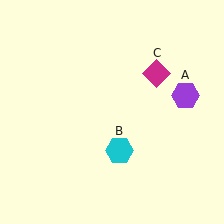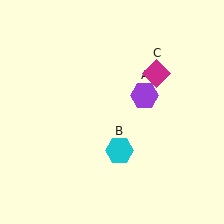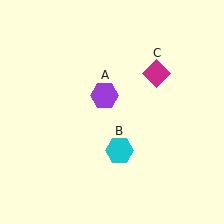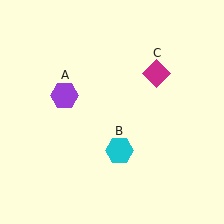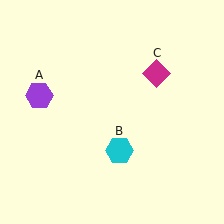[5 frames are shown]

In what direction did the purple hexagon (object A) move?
The purple hexagon (object A) moved left.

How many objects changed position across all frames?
1 object changed position: purple hexagon (object A).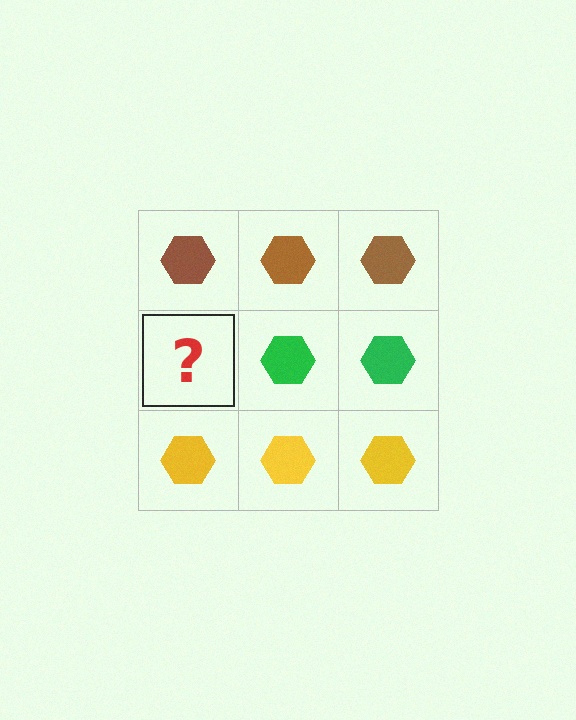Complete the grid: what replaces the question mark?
The question mark should be replaced with a green hexagon.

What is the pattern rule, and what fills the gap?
The rule is that each row has a consistent color. The gap should be filled with a green hexagon.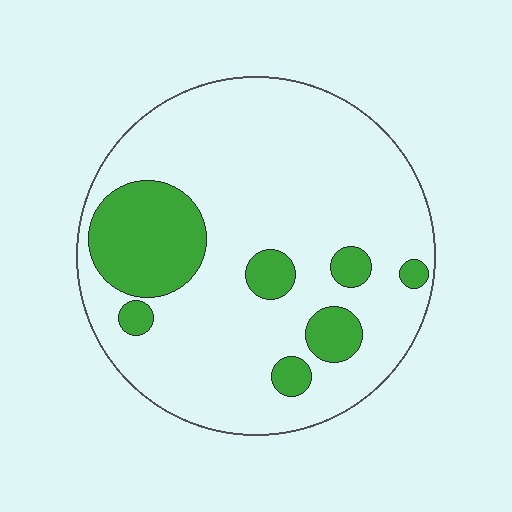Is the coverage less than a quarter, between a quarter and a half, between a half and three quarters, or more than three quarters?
Less than a quarter.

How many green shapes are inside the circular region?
7.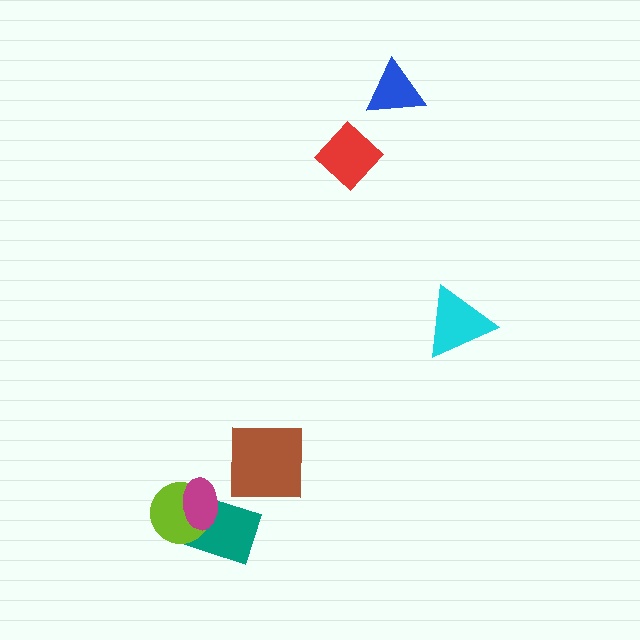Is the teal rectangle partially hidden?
Yes, it is partially covered by another shape.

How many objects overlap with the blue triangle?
0 objects overlap with the blue triangle.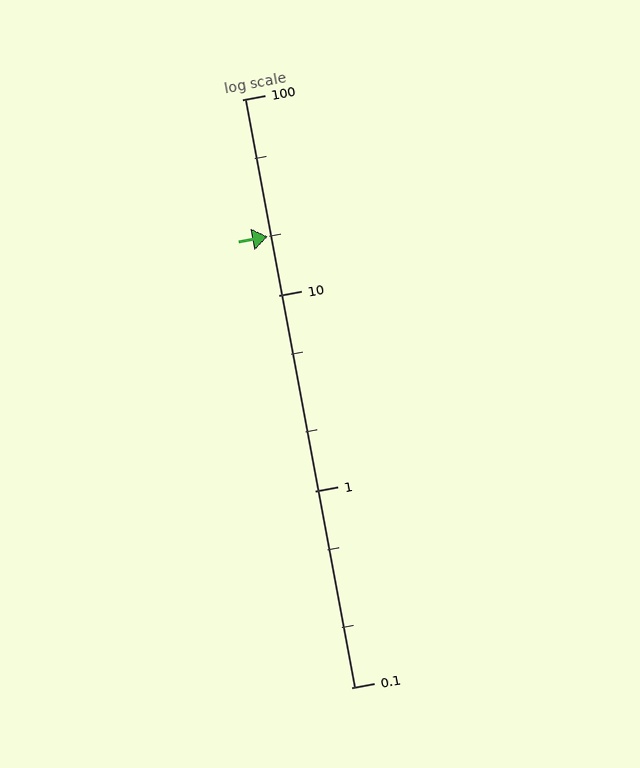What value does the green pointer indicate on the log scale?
The pointer indicates approximately 20.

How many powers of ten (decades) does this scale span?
The scale spans 3 decades, from 0.1 to 100.